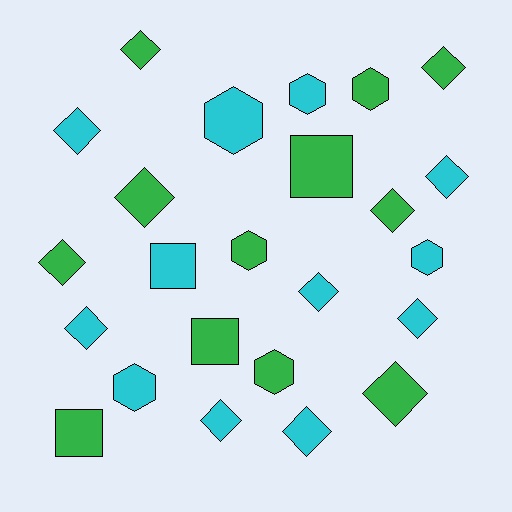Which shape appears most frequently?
Diamond, with 13 objects.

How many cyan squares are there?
There is 1 cyan square.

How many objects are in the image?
There are 24 objects.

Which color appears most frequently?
Cyan, with 12 objects.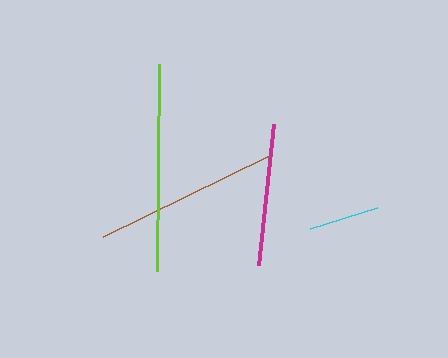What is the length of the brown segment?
The brown segment is approximately 184 pixels long.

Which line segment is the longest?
The lime line is the longest at approximately 207 pixels.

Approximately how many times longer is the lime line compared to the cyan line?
The lime line is approximately 3.0 times the length of the cyan line.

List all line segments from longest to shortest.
From longest to shortest: lime, brown, magenta, cyan.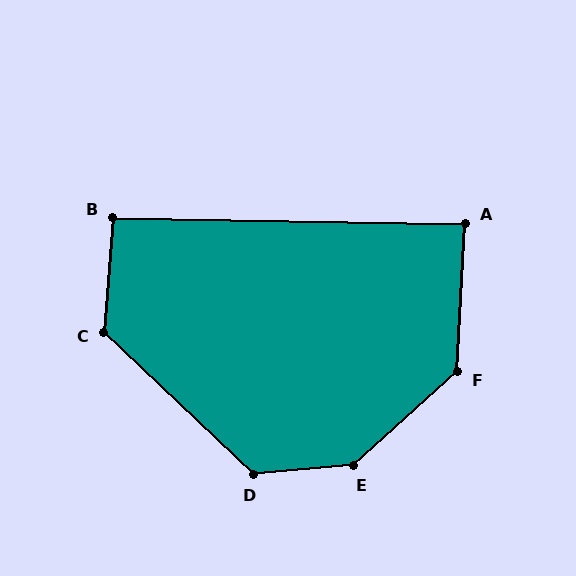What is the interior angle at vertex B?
Approximately 93 degrees (approximately right).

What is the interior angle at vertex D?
Approximately 132 degrees (obtuse).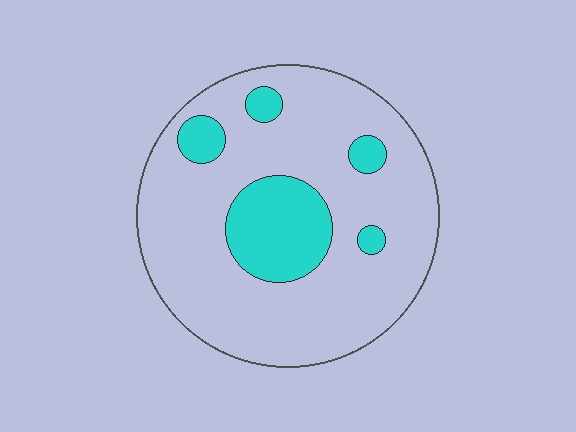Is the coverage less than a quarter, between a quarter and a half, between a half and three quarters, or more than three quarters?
Less than a quarter.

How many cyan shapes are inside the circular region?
5.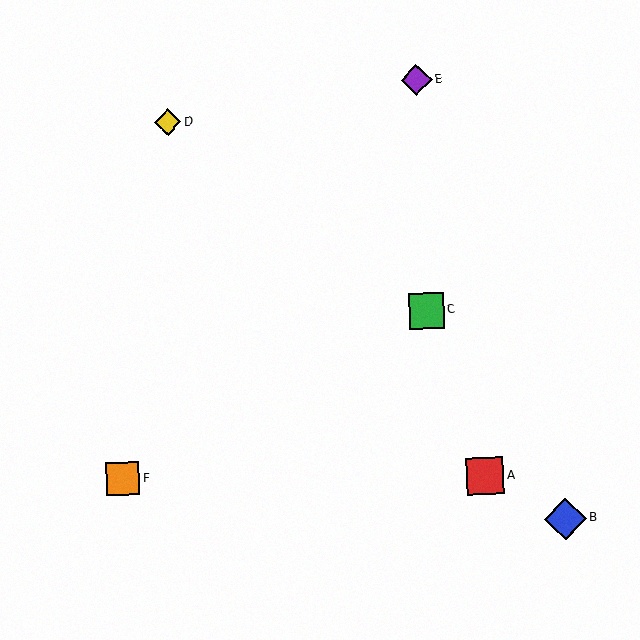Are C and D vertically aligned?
No, C is at x≈426 and D is at x≈168.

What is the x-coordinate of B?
Object B is at x≈565.